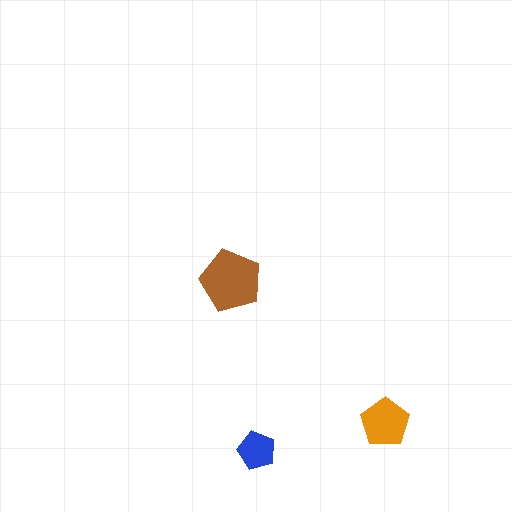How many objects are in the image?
There are 3 objects in the image.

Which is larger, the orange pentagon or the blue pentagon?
The orange one.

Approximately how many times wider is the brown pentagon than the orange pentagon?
About 1.5 times wider.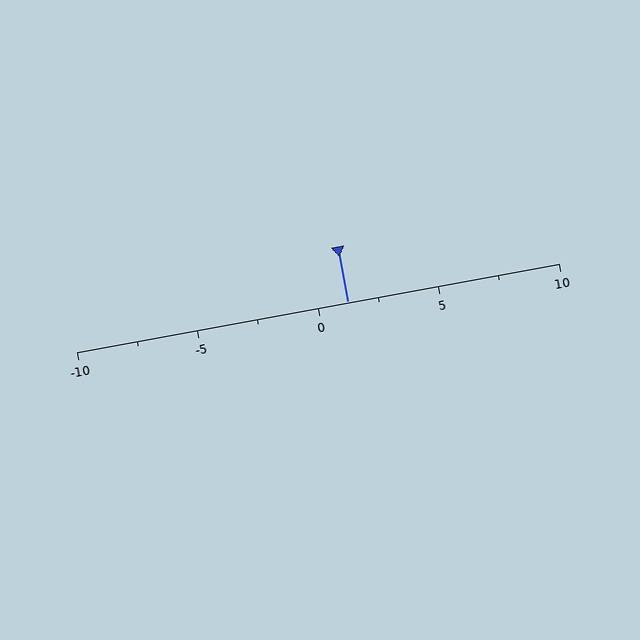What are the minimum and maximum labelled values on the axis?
The axis runs from -10 to 10.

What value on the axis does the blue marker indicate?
The marker indicates approximately 1.2.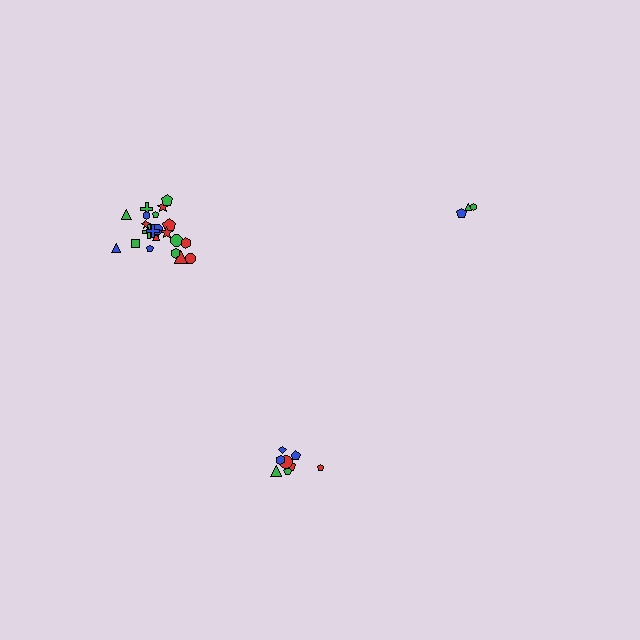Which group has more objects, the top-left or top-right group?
The top-left group.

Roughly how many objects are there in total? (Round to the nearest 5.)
Roughly 35 objects in total.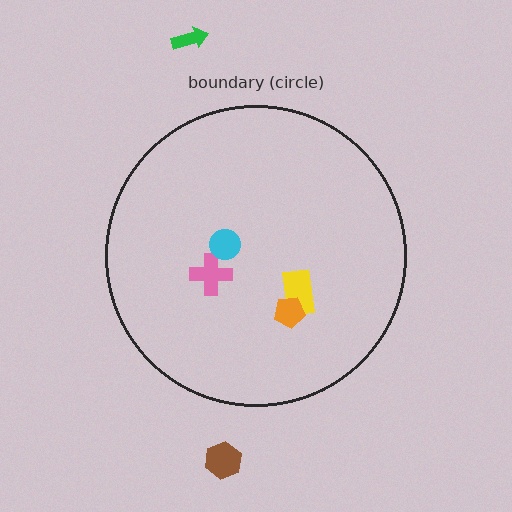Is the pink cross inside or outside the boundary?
Inside.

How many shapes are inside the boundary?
4 inside, 2 outside.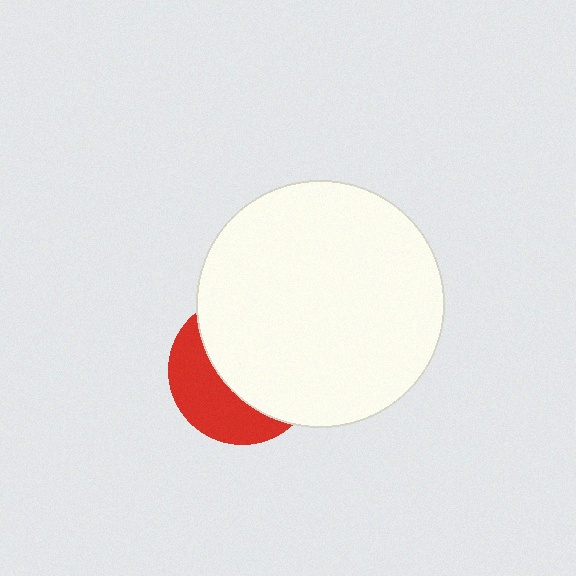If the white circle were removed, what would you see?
You would see the complete red circle.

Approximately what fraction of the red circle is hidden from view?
Roughly 62% of the red circle is hidden behind the white circle.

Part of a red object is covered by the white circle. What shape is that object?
It is a circle.